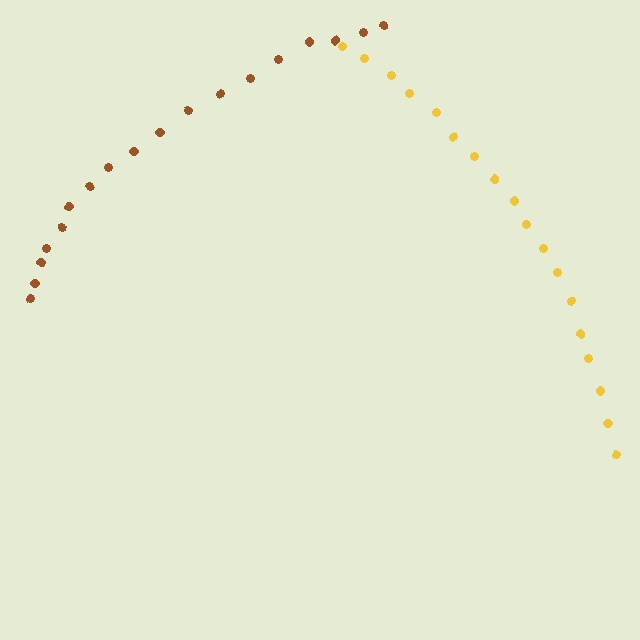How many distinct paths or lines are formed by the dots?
There are 2 distinct paths.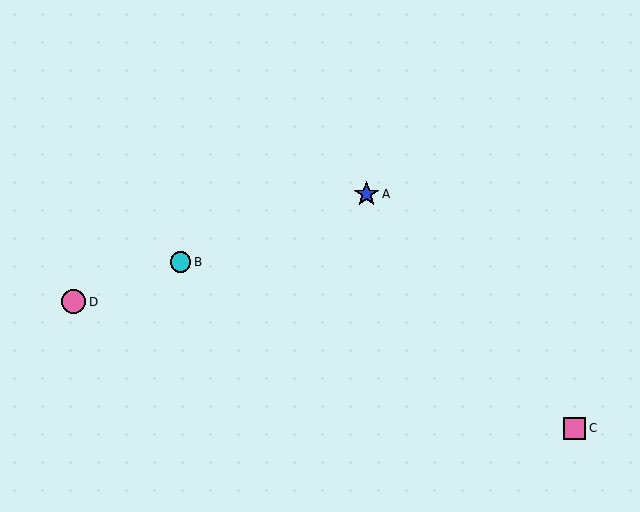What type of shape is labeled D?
Shape D is a pink circle.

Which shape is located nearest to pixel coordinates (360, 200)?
The blue star (labeled A) at (367, 194) is nearest to that location.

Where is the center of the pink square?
The center of the pink square is at (575, 428).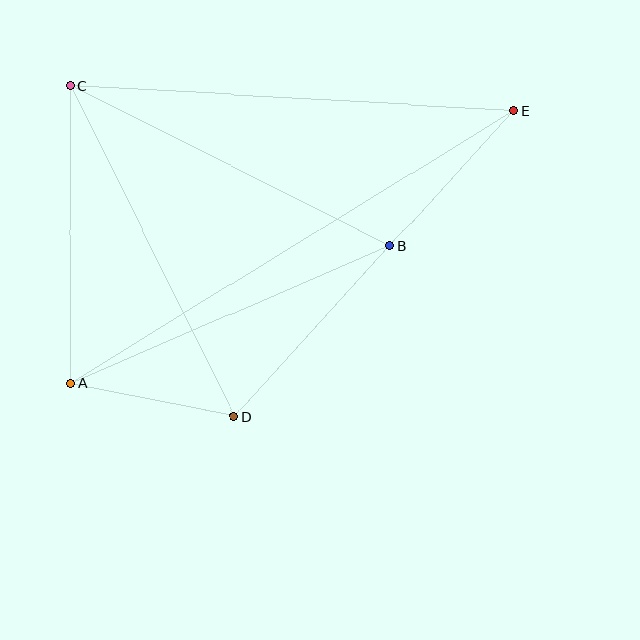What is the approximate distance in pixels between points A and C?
The distance between A and C is approximately 298 pixels.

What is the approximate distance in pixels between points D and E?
The distance between D and E is approximately 414 pixels.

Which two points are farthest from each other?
Points A and E are farthest from each other.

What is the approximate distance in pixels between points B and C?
The distance between B and C is approximately 358 pixels.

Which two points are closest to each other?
Points A and D are closest to each other.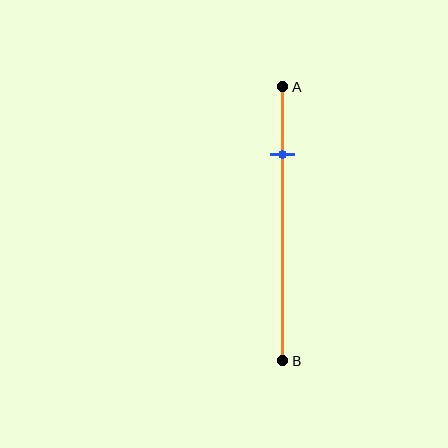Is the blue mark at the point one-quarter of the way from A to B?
Yes, the mark is approximately at the one-quarter point.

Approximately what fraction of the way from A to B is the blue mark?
The blue mark is approximately 25% of the way from A to B.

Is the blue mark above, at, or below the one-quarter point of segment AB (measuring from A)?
The blue mark is approximately at the one-quarter point of segment AB.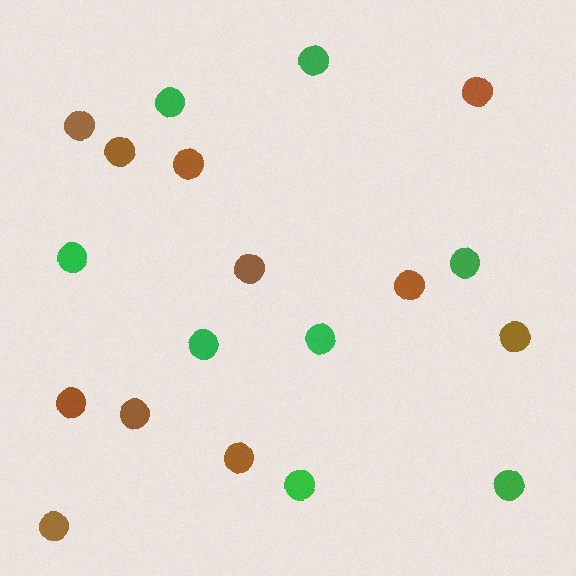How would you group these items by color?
There are 2 groups: one group of green circles (8) and one group of brown circles (11).